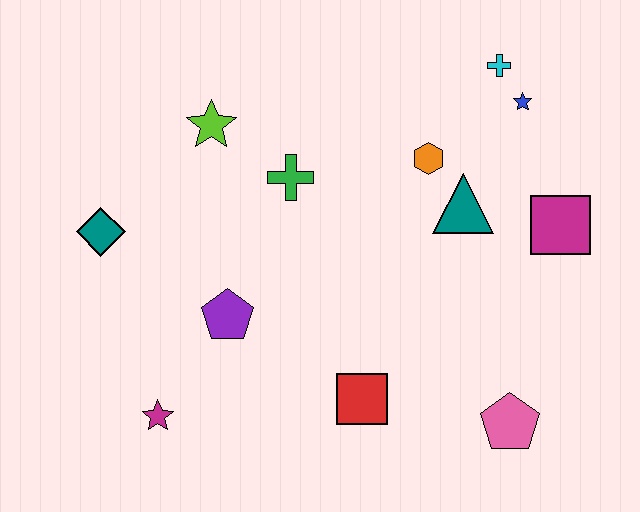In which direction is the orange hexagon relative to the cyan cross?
The orange hexagon is below the cyan cross.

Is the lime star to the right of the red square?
No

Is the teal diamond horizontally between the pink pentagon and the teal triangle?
No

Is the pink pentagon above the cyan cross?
No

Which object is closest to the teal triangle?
The orange hexagon is closest to the teal triangle.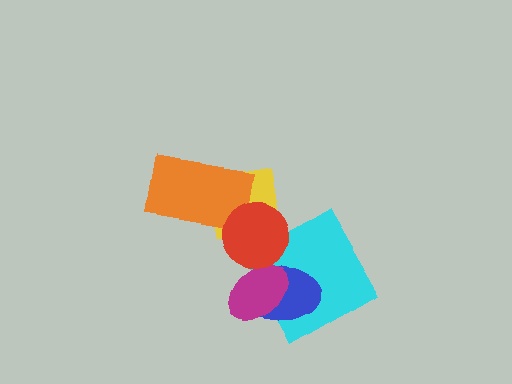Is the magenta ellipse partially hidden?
Yes, it is partially covered by another shape.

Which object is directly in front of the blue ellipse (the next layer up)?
The magenta ellipse is directly in front of the blue ellipse.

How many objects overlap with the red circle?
5 objects overlap with the red circle.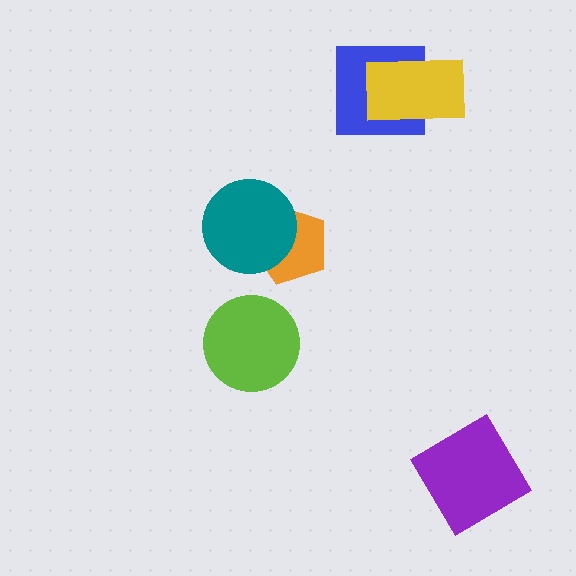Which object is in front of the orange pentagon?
The teal circle is in front of the orange pentagon.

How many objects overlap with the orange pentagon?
1 object overlaps with the orange pentagon.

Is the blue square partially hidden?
Yes, it is partially covered by another shape.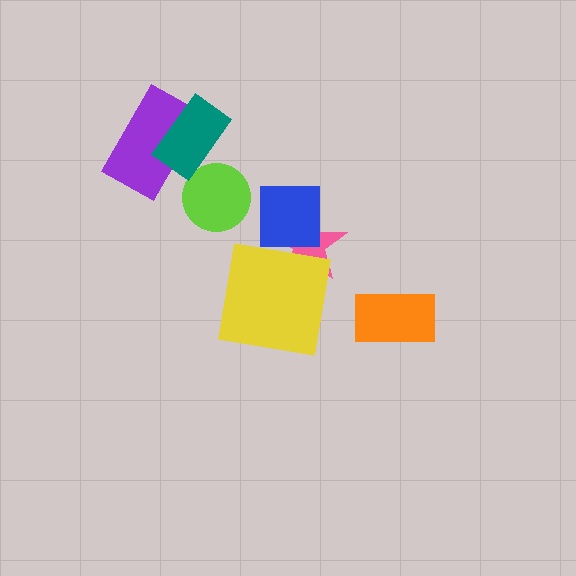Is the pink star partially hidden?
Yes, it is partially covered by another shape.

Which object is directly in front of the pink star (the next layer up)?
The blue square is directly in front of the pink star.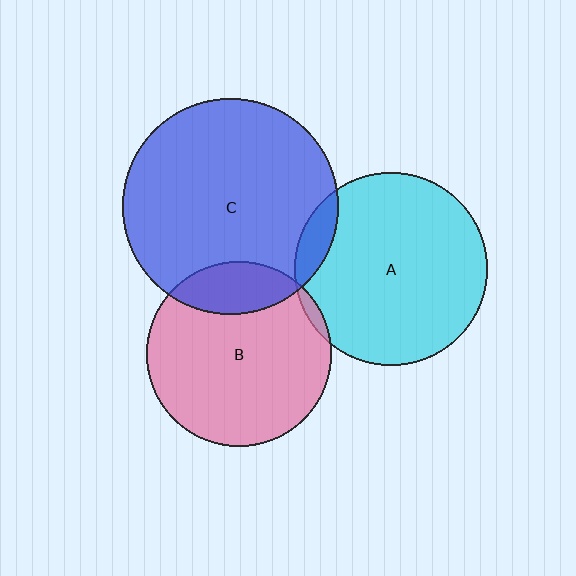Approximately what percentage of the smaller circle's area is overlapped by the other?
Approximately 5%.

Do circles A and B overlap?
Yes.